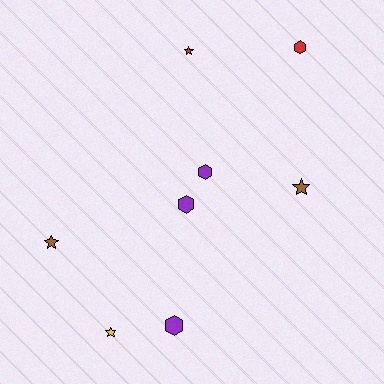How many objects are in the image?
There are 8 objects.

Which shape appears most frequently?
Hexagon, with 4 objects.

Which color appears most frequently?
Purple, with 3 objects.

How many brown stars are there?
There are 2 brown stars.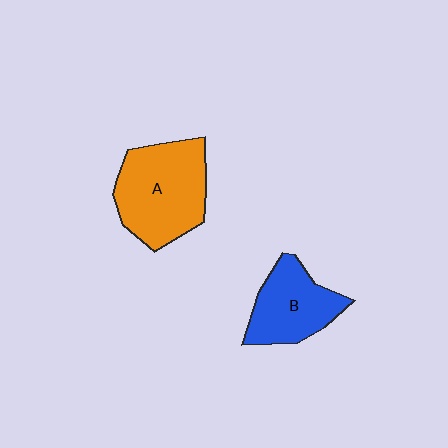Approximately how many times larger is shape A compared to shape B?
Approximately 1.4 times.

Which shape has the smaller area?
Shape B (blue).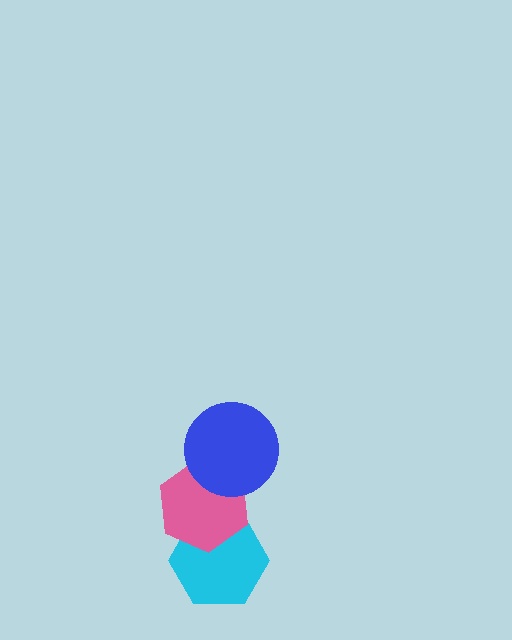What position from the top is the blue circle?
The blue circle is 1st from the top.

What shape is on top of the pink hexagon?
The blue circle is on top of the pink hexagon.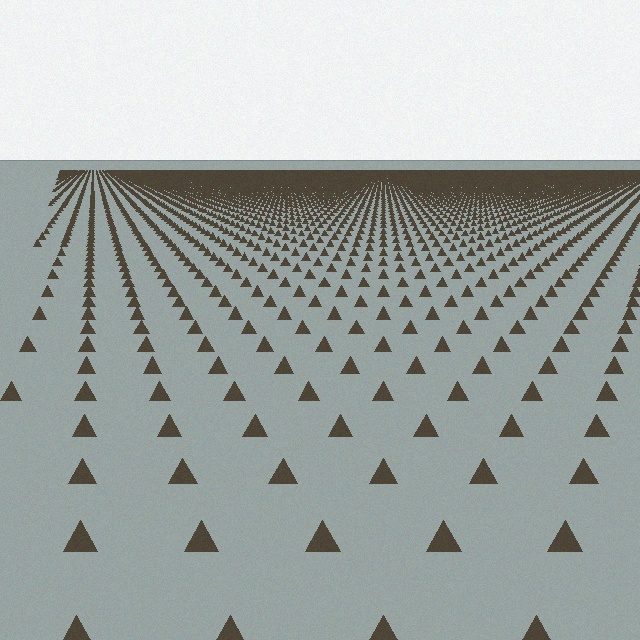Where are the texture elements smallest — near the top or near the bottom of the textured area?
Near the top.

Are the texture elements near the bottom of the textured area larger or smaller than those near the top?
Larger. Near the bottom, elements are closer to the viewer and appear at a bigger on-screen size.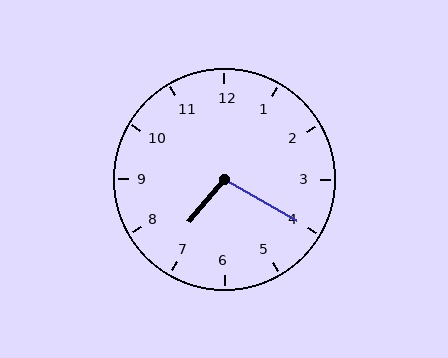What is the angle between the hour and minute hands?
Approximately 100 degrees.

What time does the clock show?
7:20.